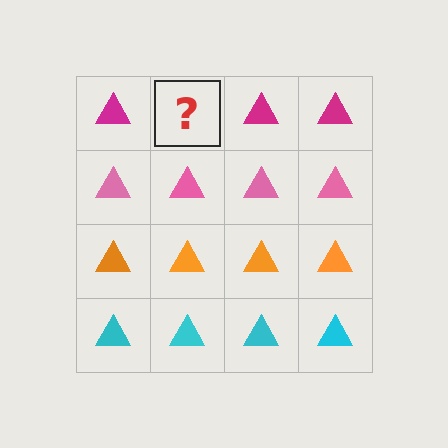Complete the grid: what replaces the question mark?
The question mark should be replaced with a magenta triangle.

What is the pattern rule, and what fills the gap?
The rule is that each row has a consistent color. The gap should be filled with a magenta triangle.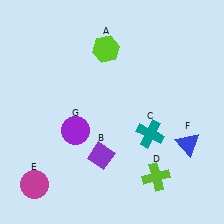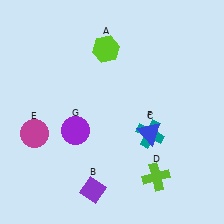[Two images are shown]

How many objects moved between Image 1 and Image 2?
3 objects moved between the two images.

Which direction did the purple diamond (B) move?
The purple diamond (B) moved down.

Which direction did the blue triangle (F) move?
The blue triangle (F) moved left.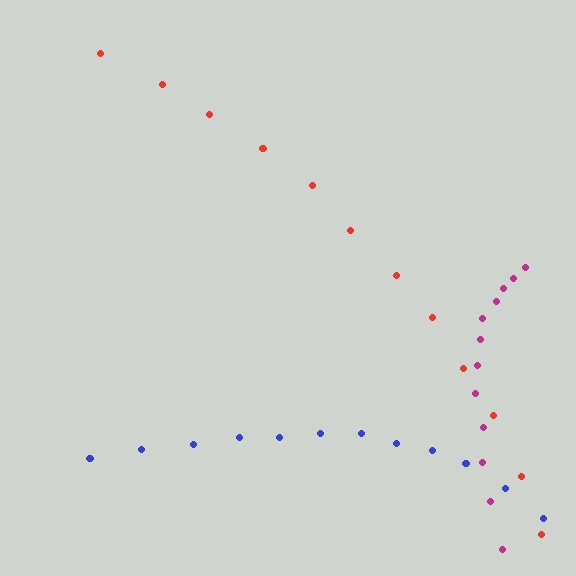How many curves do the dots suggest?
There are 3 distinct paths.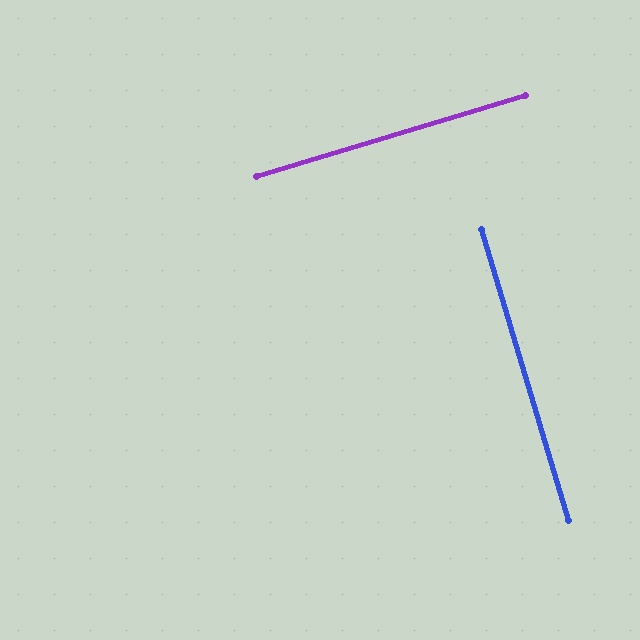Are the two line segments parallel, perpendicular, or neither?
Perpendicular — they meet at approximately 90°.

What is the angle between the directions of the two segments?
Approximately 90 degrees.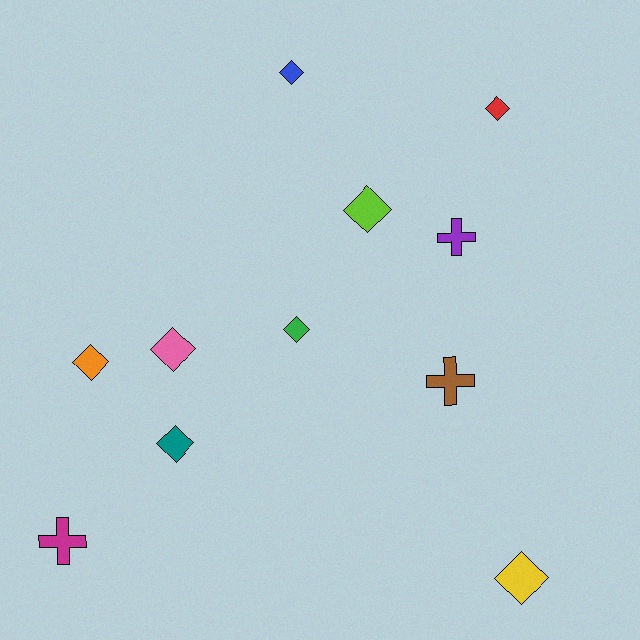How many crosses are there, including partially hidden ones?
There are 3 crosses.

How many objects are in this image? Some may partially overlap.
There are 11 objects.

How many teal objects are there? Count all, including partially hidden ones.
There is 1 teal object.